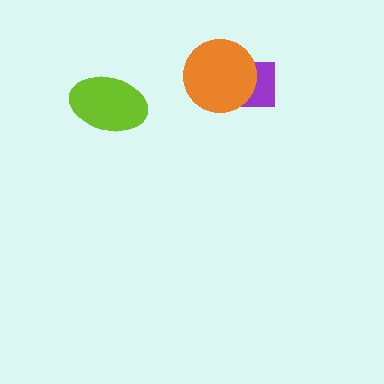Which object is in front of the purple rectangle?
The orange circle is in front of the purple rectangle.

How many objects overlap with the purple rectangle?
1 object overlaps with the purple rectangle.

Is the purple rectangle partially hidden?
Yes, it is partially covered by another shape.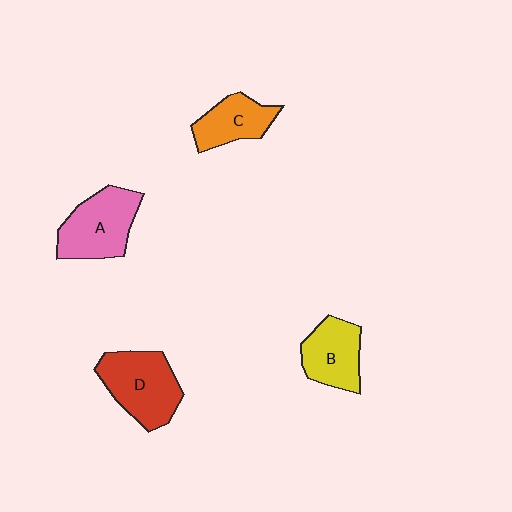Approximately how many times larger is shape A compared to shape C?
Approximately 1.4 times.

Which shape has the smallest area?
Shape C (orange).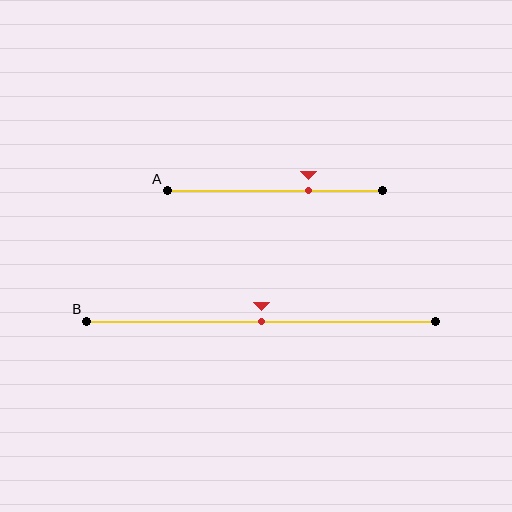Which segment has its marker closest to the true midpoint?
Segment B has its marker closest to the true midpoint.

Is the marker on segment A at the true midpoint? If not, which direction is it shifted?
No, the marker on segment A is shifted to the right by about 16% of the segment length.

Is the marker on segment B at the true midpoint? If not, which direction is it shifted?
Yes, the marker on segment B is at the true midpoint.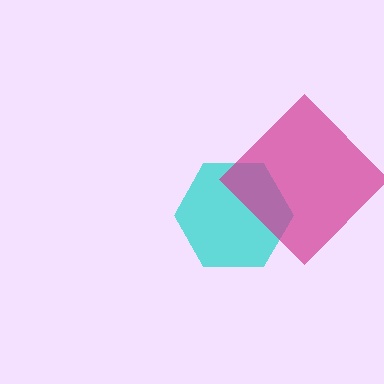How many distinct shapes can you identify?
There are 2 distinct shapes: a cyan hexagon, a magenta diamond.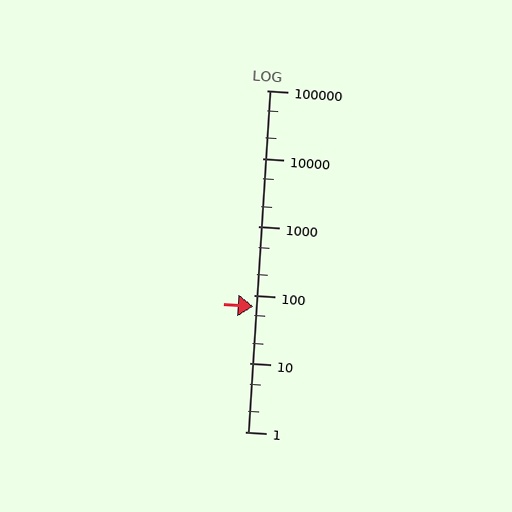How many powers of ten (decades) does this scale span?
The scale spans 5 decades, from 1 to 100000.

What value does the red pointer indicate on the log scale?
The pointer indicates approximately 69.